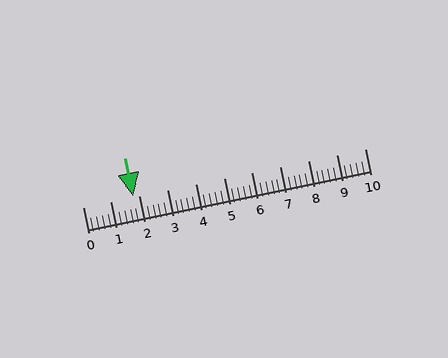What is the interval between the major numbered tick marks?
The major tick marks are spaced 1 units apart.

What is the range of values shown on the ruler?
The ruler shows values from 0 to 10.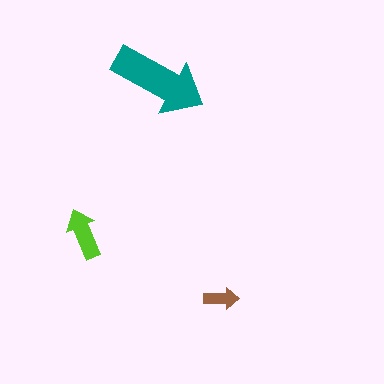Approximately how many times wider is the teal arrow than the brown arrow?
About 2.5 times wider.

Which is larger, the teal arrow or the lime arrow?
The teal one.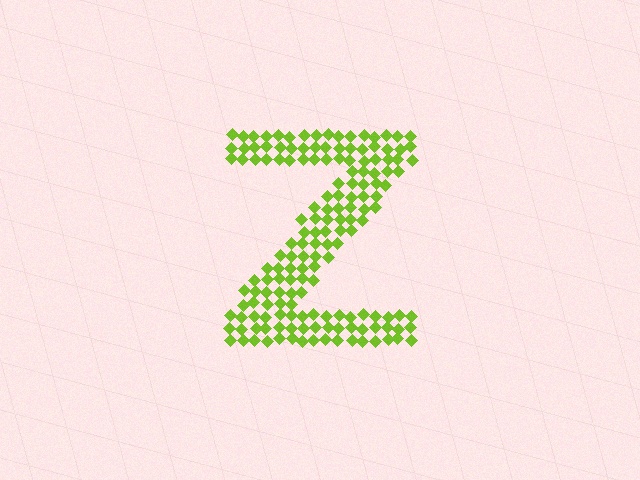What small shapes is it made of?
It is made of small diamonds.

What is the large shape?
The large shape is the letter Z.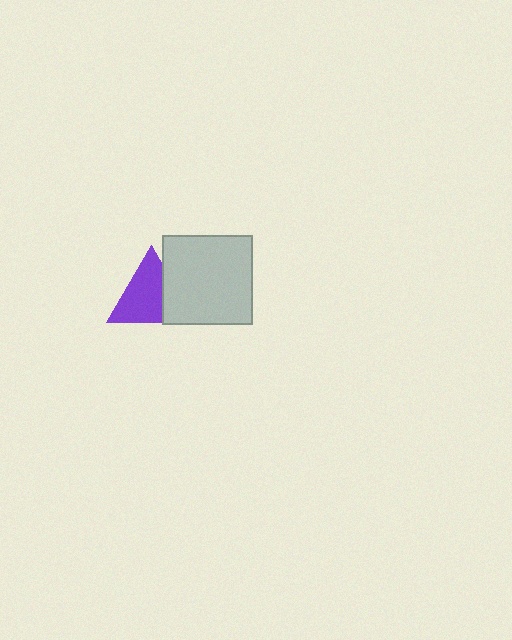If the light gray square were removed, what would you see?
You would see the complete purple triangle.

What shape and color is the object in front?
The object in front is a light gray square.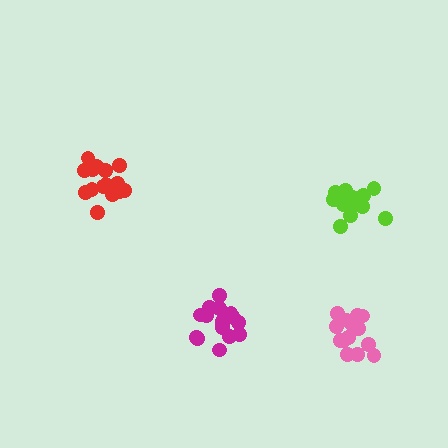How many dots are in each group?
Group 1: 17 dots, Group 2: 16 dots, Group 3: 16 dots, Group 4: 15 dots (64 total).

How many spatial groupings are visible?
There are 4 spatial groupings.